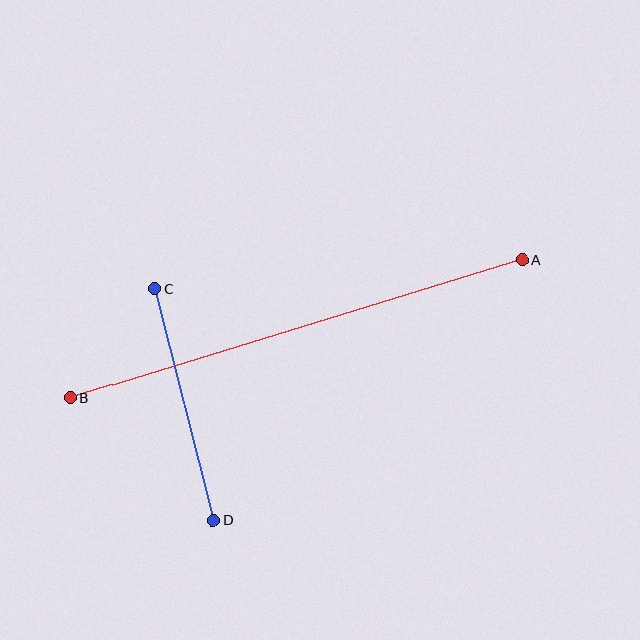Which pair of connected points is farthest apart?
Points A and B are farthest apart.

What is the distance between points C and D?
The distance is approximately 239 pixels.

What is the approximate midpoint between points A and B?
The midpoint is at approximately (296, 329) pixels.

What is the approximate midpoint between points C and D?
The midpoint is at approximately (184, 404) pixels.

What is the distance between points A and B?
The distance is approximately 473 pixels.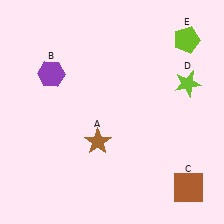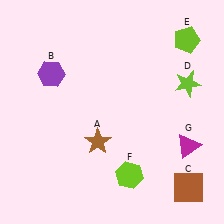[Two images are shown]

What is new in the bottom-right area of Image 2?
A lime hexagon (F) was added in the bottom-right area of Image 2.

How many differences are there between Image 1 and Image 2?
There are 2 differences between the two images.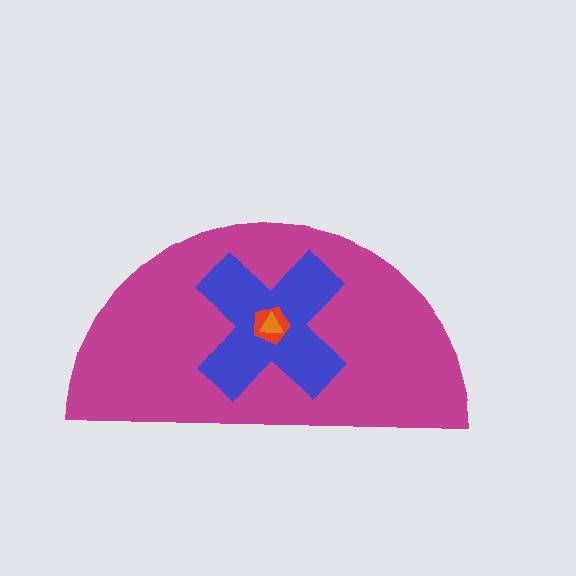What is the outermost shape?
The magenta semicircle.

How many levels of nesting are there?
4.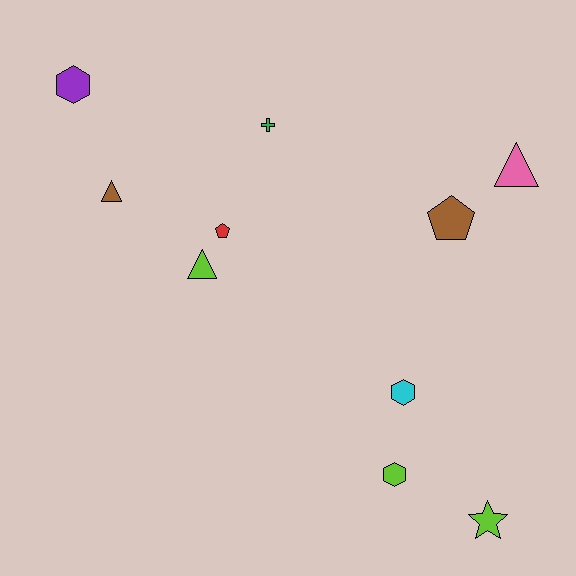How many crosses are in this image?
There is 1 cross.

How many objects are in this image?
There are 10 objects.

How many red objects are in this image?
There is 1 red object.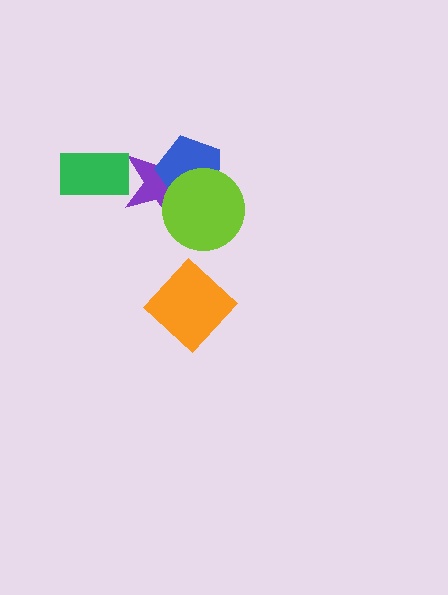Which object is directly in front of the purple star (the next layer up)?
The blue pentagon is directly in front of the purple star.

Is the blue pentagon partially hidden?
Yes, it is partially covered by another shape.